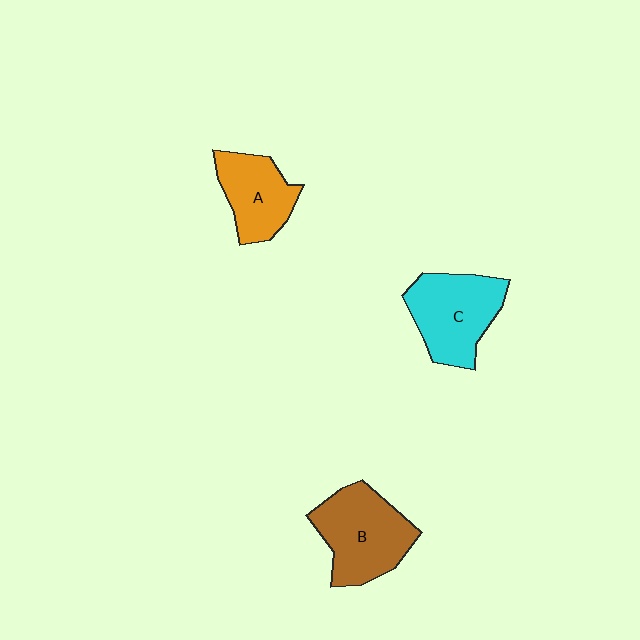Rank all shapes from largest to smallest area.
From largest to smallest: B (brown), C (cyan), A (orange).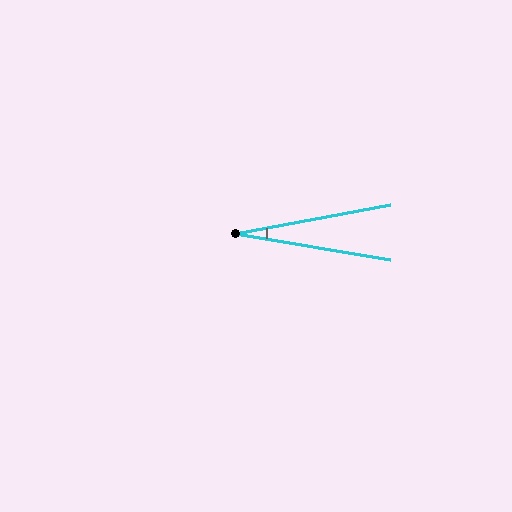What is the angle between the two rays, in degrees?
Approximately 20 degrees.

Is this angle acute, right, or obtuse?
It is acute.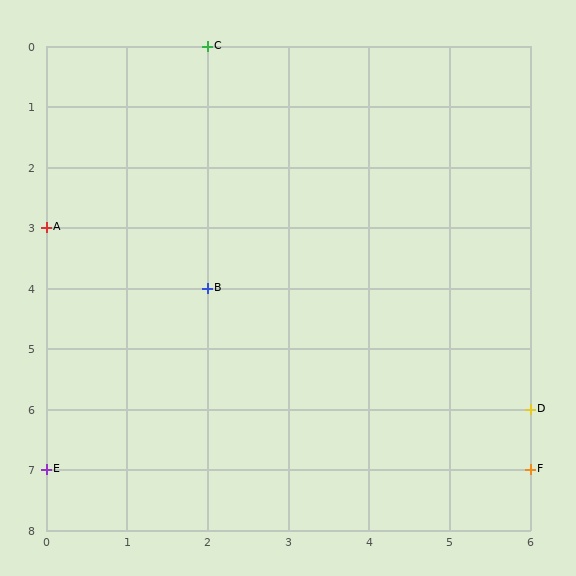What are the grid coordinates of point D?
Point D is at grid coordinates (6, 6).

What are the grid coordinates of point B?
Point B is at grid coordinates (2, 4).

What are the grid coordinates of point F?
Point F is at grid coordinates (6, 7).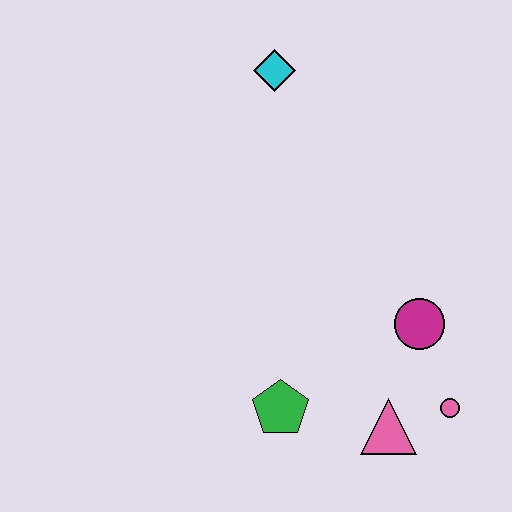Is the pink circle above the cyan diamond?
No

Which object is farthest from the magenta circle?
The cyan diamond is farthest from the magenta circle.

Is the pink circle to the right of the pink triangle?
Yes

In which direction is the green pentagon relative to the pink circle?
The green pentagon is to the left of the pink circle.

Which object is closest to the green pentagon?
The pink triangle is closest to the green pentagon.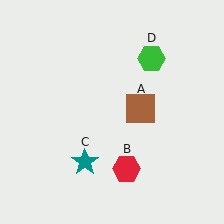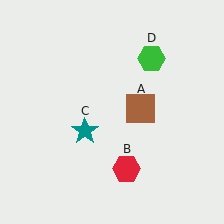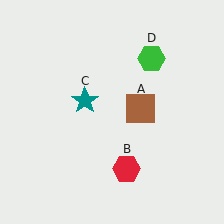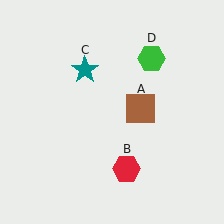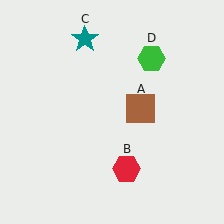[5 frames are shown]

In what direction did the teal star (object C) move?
The teal star (object C) moved up.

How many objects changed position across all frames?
1 object changed position: teal star (object C).